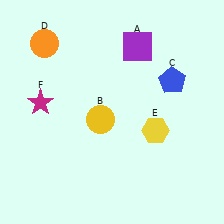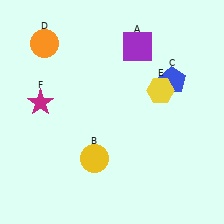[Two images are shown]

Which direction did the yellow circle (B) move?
The yellow circle (B) moved down.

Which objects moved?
The objects that moved are: the yellow circle (B), the yellow hexagon (E).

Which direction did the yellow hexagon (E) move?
The yellow hexagon (E) moved up.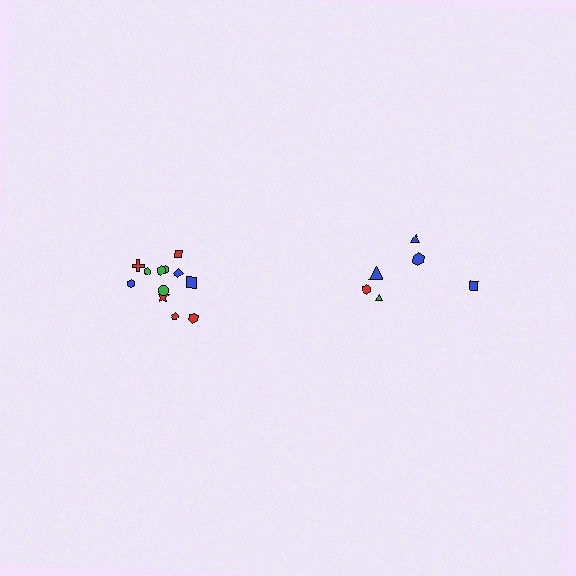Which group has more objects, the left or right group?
The left group.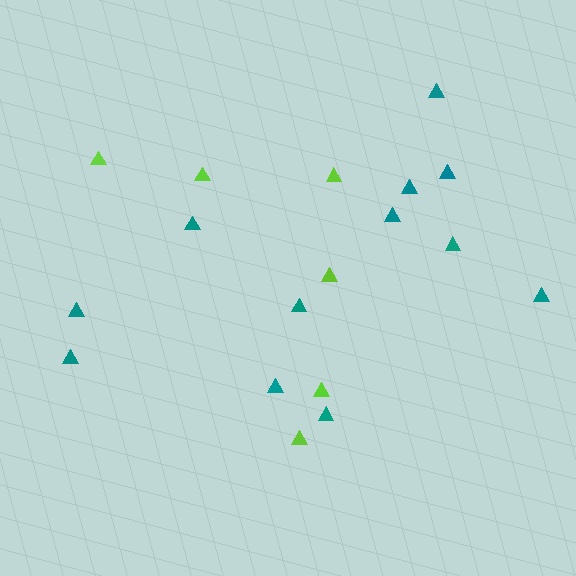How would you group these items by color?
There are 2 groups: one group of lime triangles (6) and one group of teal triangles (12).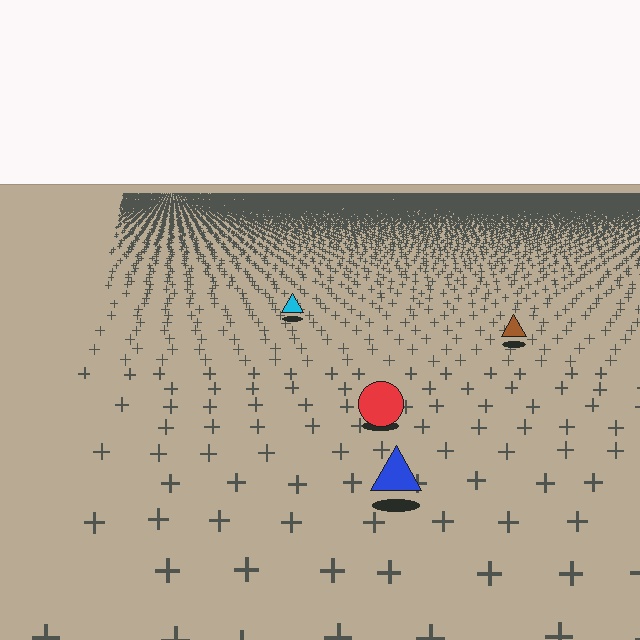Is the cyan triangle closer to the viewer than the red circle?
No. The red circle is closer — you can tell from the texture gradient: the ground texture is coarser near it.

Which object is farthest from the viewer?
The cyan triangle is farthest from the viewer. It appears smaller and the ground texture around it is denser.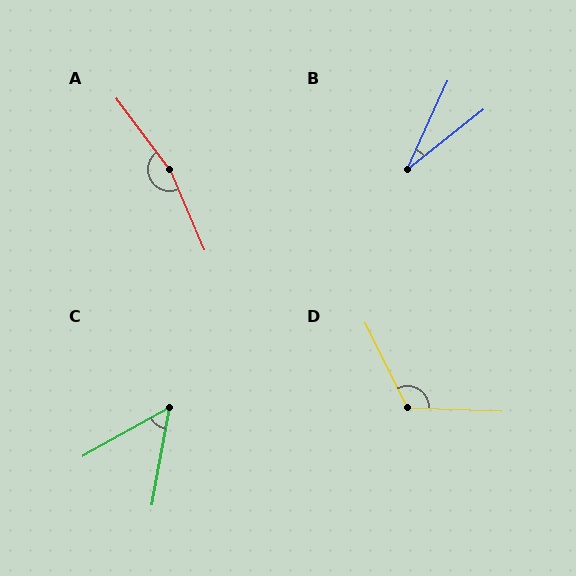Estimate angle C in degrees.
Approximately 51 degrees.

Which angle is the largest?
A, at approximately 167 degrees.